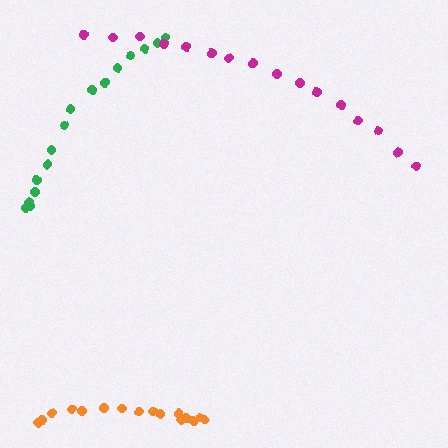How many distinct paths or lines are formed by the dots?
There are 3 distinct paths.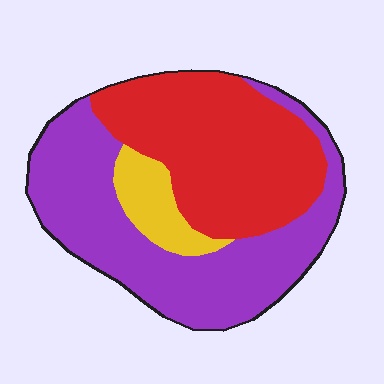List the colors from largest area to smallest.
From largest to smallest: purple, red, yellow.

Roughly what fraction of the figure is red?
Red covers 42% of the figure.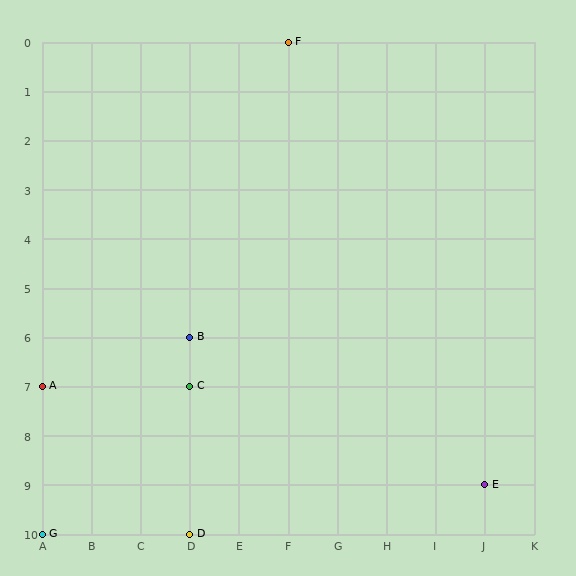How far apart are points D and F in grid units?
Points D and F are 2 columns and 10 rows apart (about 10.2 grid units diagonally).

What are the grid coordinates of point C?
Point C is at grid coordinates (D, 7).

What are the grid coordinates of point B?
Point B is at grid coordinates (D, 6).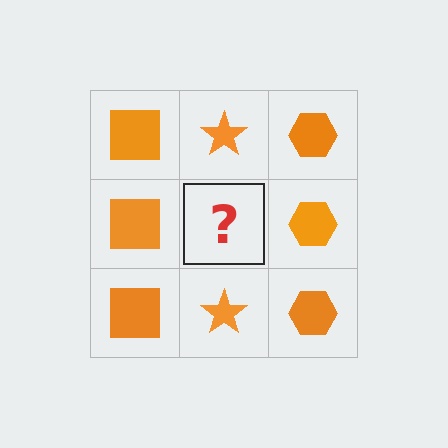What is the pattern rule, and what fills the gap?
The rule is that each column has a consistent shape. The gap should be filled with an orange star.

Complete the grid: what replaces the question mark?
The question mark should be replaced with an orange star.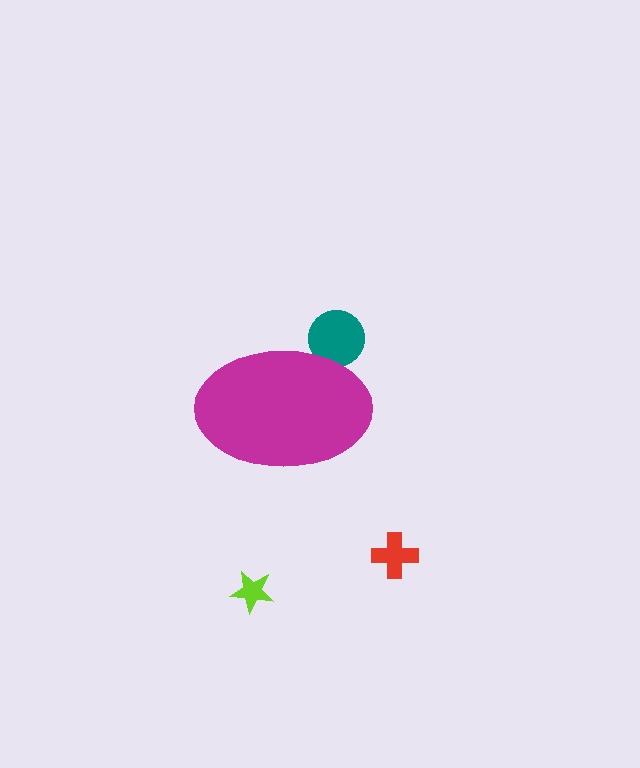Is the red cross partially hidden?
No, the red cross is fully visible.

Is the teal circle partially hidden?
Yes, the teal circle is partially hidden behind the magenta ellipse.